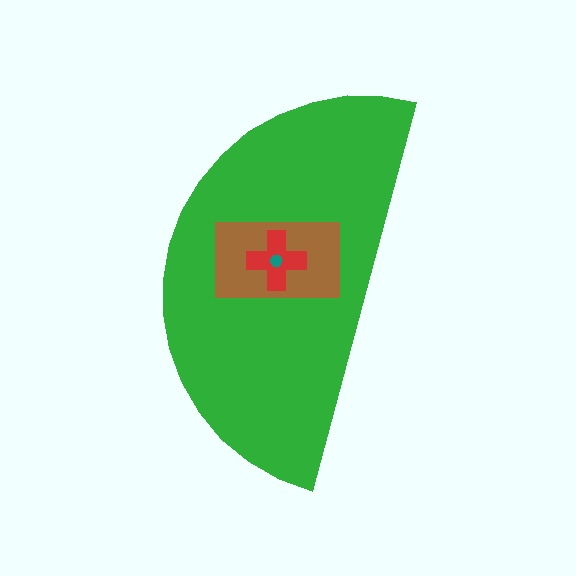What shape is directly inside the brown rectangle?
The red cross.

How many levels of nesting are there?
4.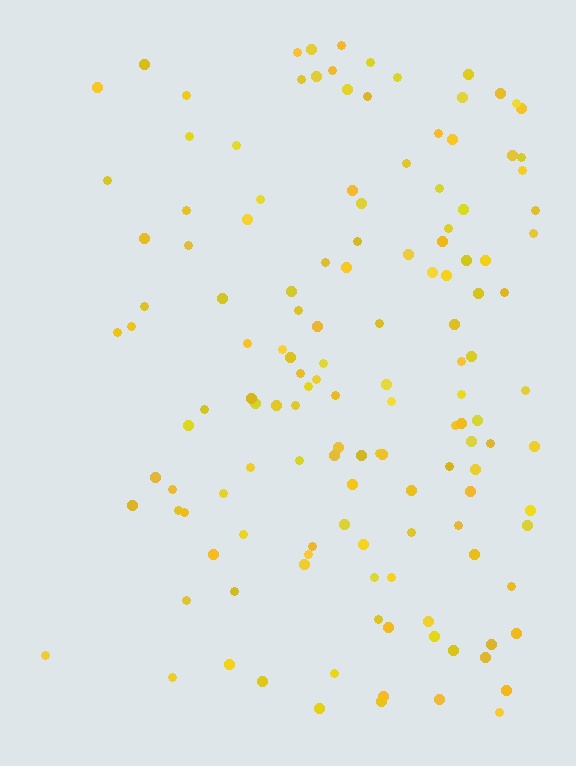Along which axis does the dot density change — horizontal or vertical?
Horizontal.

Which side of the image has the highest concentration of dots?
The right.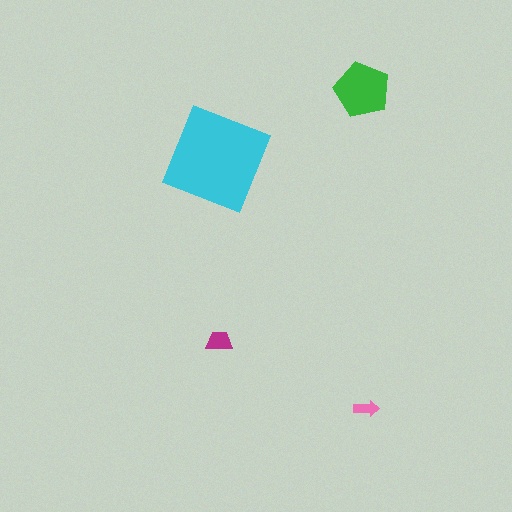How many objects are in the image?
There are 4 objects in the image.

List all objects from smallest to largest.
The pink arrow, the magenta trapezoid, the green pentagon, the cyan diamond.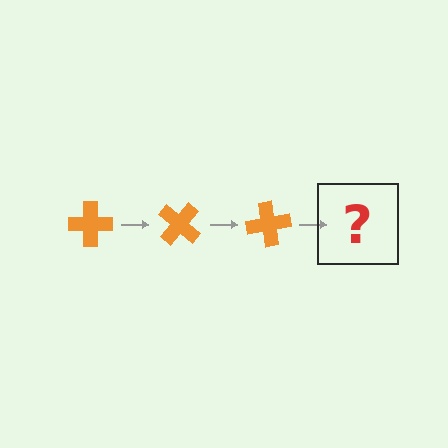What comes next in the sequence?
The next element should be an orange cross rotated 120 degrees.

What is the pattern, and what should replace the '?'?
The pattern is that the cross rotates 40 degrees each step. The '?' should be an orange cross rotated 120 degrees.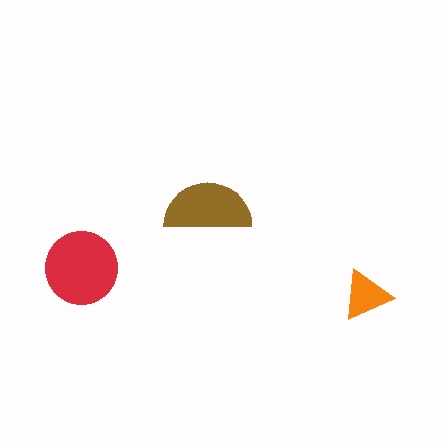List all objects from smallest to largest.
The orange triangle, the brown semicircle, the red circle.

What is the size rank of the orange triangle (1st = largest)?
3rd.